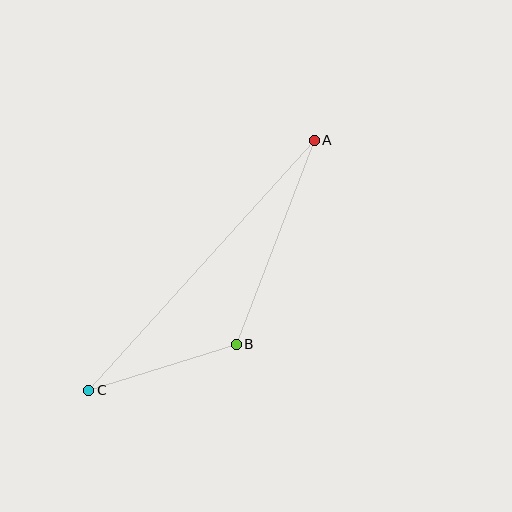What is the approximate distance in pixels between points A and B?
The distance between A and B is approximately 218 pixels.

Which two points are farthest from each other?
Points A and C are farthest from each other.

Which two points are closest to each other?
Points B and C are closest to each other.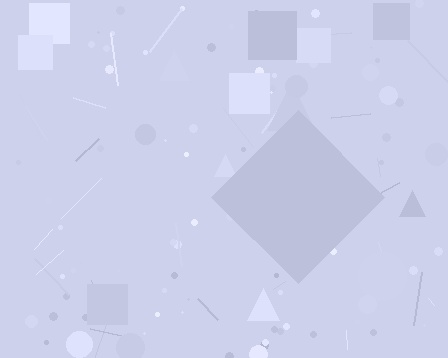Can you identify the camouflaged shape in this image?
The camouflaged shape is a diamond.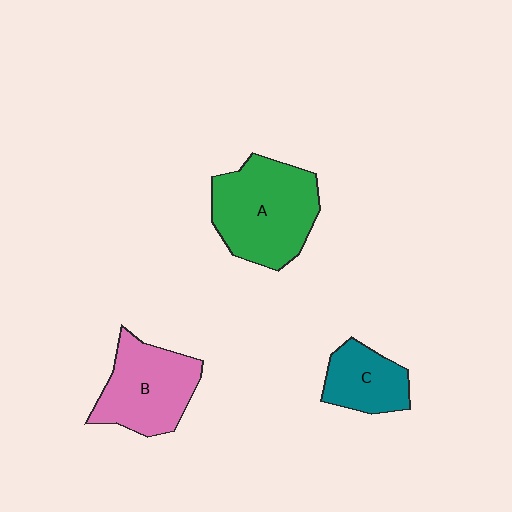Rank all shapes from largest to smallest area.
From largest to smallest: A (green), B (pink), C (teal).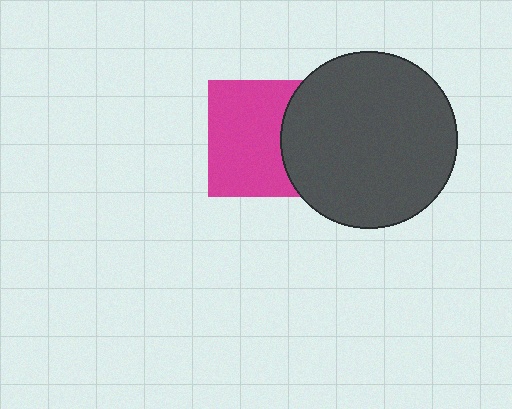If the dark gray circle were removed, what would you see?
You would see the complete magenta square.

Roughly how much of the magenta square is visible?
Most of it is visible (roughly 67%).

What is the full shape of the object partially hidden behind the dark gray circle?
The partially hidden object is a magenta square.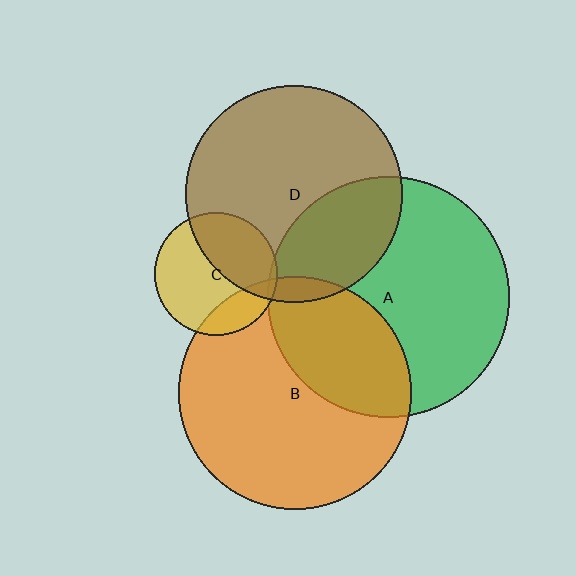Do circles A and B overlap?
Yes.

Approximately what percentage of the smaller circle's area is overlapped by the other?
Approximately 35%.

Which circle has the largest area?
Circle A (green).